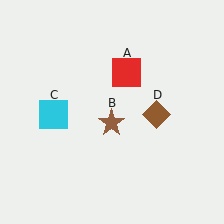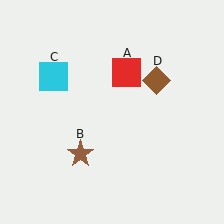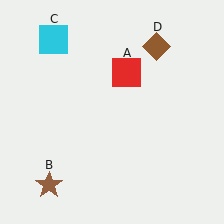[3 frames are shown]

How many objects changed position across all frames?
3 objects changed position: brown star (object B), cyan square (object C), brown diamond (object D).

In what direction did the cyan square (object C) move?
The cyan square (object C) moved up.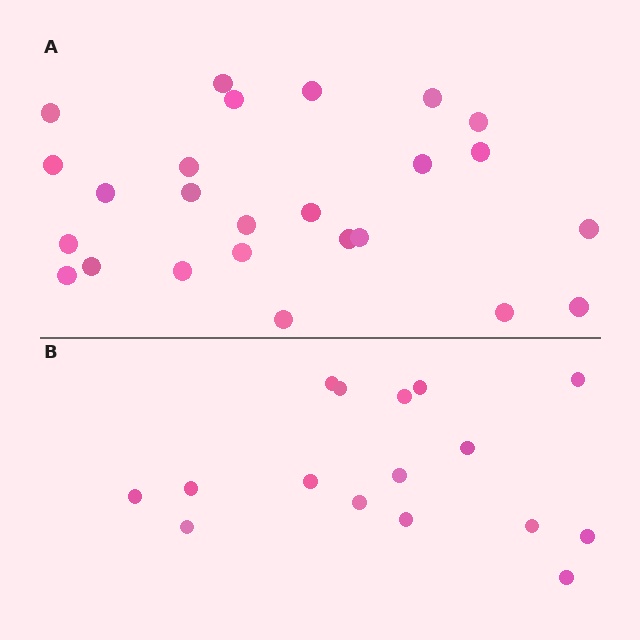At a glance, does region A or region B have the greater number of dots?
Region A (the top region) has more dots.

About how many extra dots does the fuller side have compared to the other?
Region A has roughly 8 or so more dots than region B.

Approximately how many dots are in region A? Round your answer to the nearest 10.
About 20 dots. (The exact count is 25, which rounds to 20.)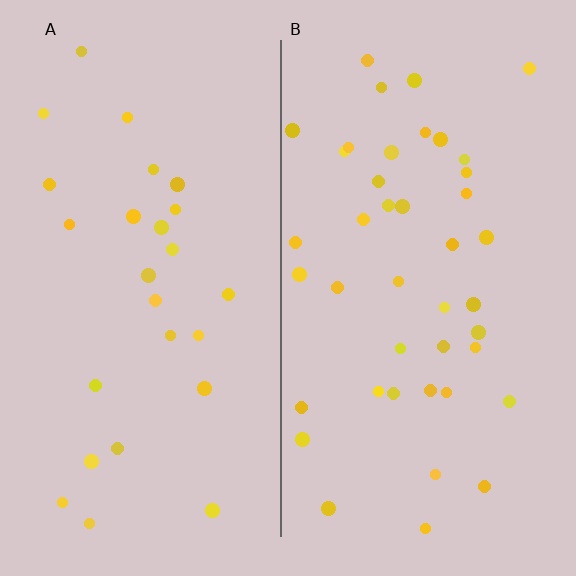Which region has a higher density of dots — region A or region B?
B (the right).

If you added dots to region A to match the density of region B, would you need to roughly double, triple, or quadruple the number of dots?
Approximately double.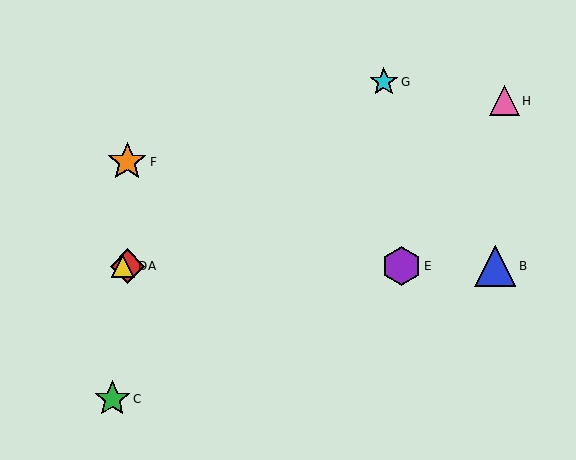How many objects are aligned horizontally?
4 objects (A, B, D, E) are aligned horizontally.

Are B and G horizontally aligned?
No, B is at y≈266 and G is at y≈82.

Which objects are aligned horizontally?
Objects A, B, D, E are aligned horizontally.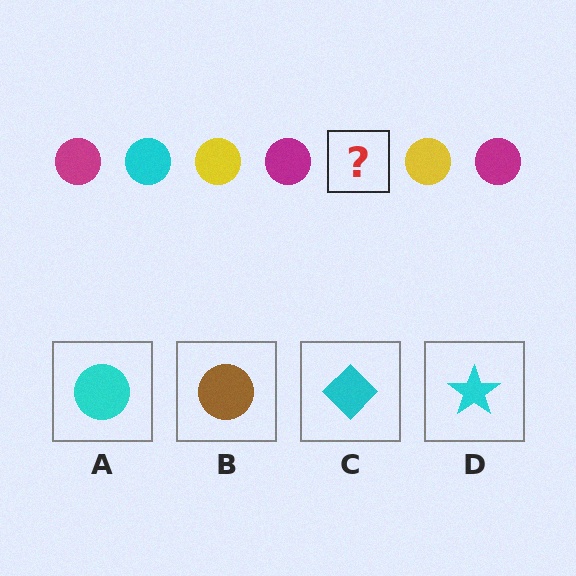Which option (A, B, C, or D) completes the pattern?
A.